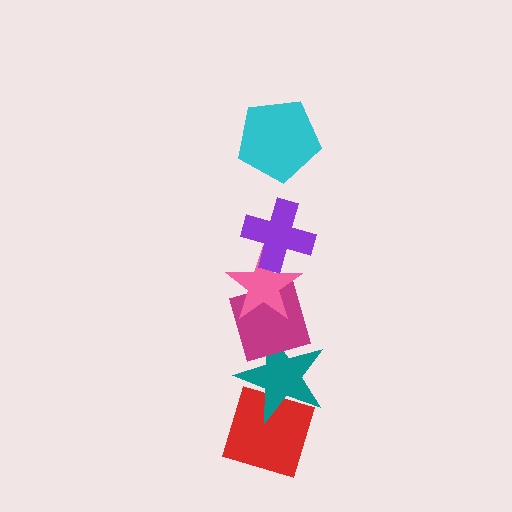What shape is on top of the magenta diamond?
The pink star is on top of the magenta diamond.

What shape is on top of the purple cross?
The cyan pentagon is on top of the purple cross.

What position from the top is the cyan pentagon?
The cyan pentagon is 1st from the top.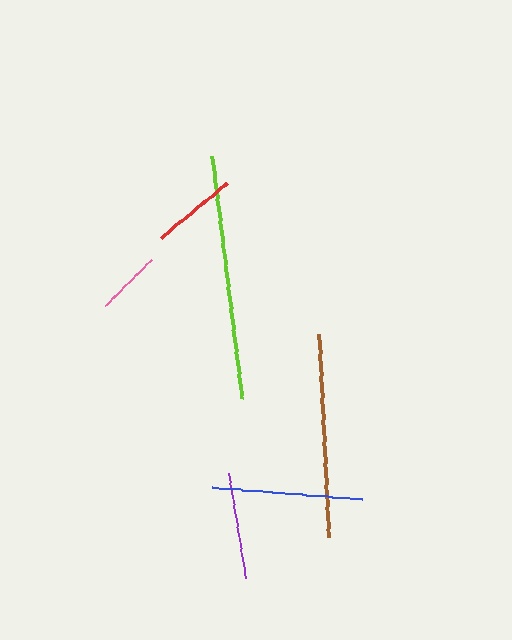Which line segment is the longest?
The lime line is the longest at approximately 244 pixels.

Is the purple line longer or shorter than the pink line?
The purple line is longer than the pink line.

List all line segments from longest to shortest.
From longest to shortest: lime, brown, blue, purple, red, pink.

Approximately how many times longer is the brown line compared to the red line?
The brown line is approximately 2.4 times the length of the red line.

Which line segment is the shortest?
The pink line is the shortest at approximately 66 pixels.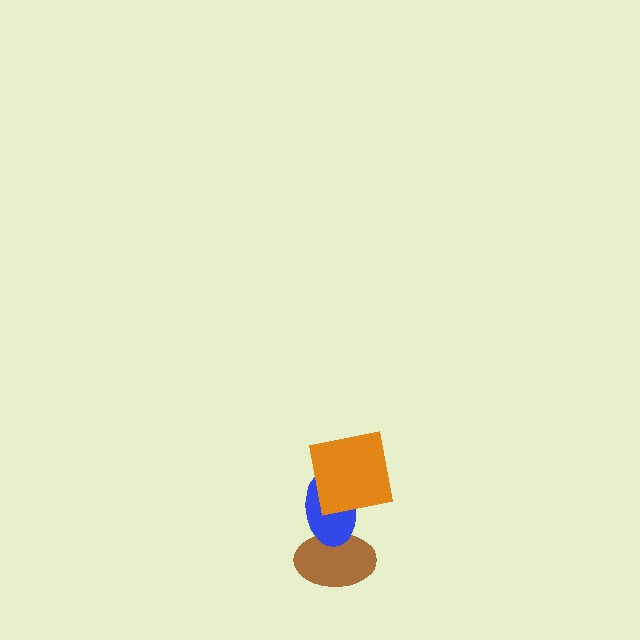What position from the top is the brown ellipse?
The brown ellipse is 3rd from the top.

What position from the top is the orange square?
The orange square is 1st from the top.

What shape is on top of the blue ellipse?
The orange square is on top of the blue ellipse.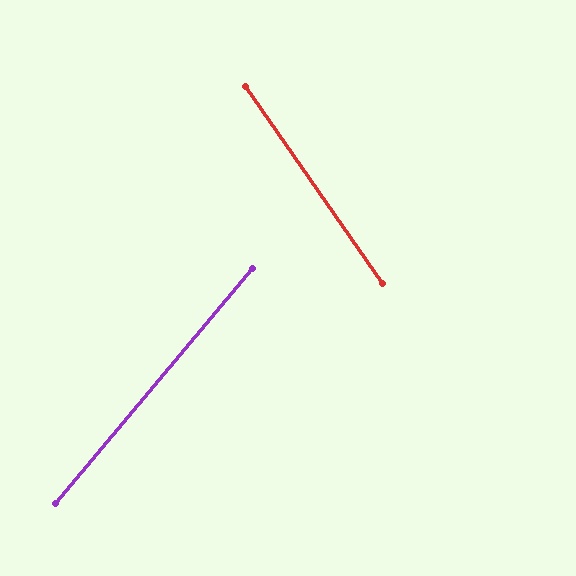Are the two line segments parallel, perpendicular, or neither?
Neither parallel nor perpendicular — they differ by about 75°.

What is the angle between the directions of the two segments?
Approximately 75 degrees.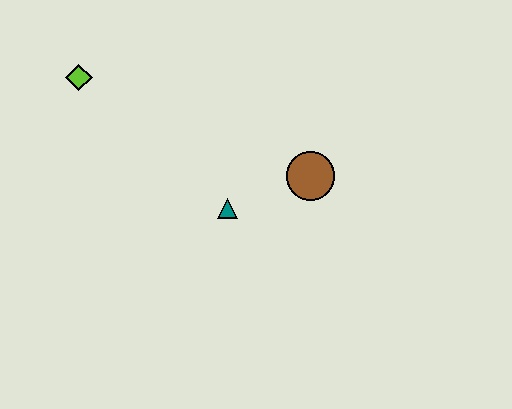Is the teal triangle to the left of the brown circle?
Yes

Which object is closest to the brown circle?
The teal triangle is closest to the brown circle.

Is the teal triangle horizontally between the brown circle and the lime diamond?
Yes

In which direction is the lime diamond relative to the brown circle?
The lime diamond is to the left of the brown circle.